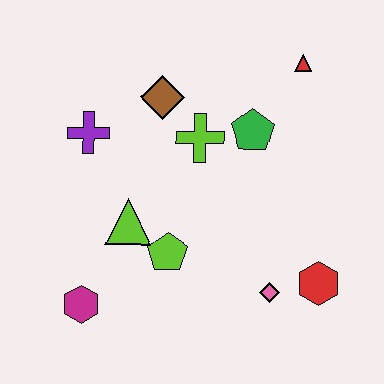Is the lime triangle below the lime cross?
Yes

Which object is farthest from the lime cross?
The magenta hexagon is farthest from the lime cross.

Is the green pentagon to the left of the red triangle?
Yes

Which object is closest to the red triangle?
The green pentagon is closest to the red triangle.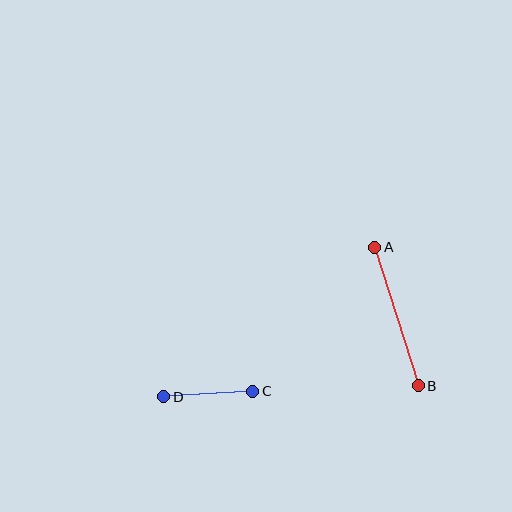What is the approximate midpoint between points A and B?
The midpoint is at approximately (397, 317) pixels.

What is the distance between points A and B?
The distance is approximately 145 pixels.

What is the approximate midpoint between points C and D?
The midpoint is at approximately (208, 394) pixels.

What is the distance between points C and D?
The distance is approximately 89 pixels.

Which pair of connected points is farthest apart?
Points A and B are farthest apart.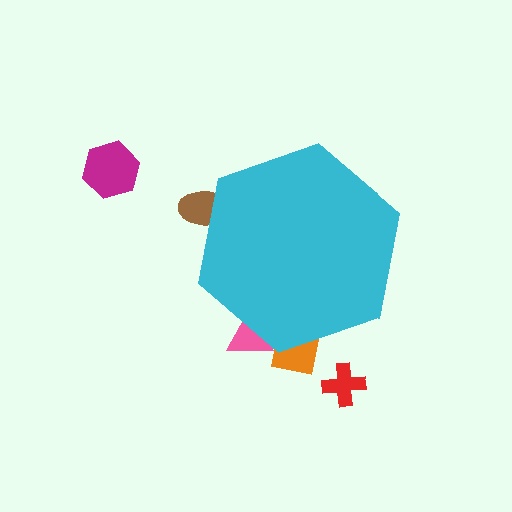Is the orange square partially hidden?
Yes, the orange square is partially hidden behind the cyan hexagon.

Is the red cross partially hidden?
No, the red cross is fully visible.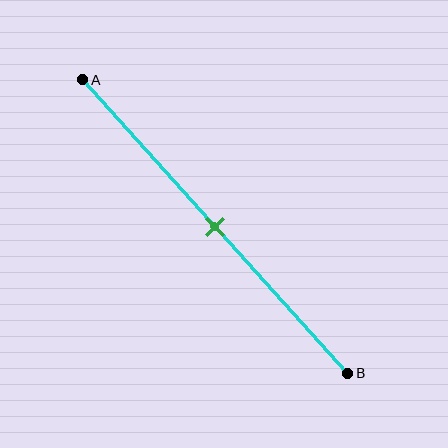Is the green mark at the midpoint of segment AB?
Yes, the mark is approximately at the midpoint.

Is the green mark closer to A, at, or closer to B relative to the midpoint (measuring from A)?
The green mark is approximately at the midpoint of segment AB.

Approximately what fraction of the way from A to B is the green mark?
The green mark is approximately 50% of the way from A to B.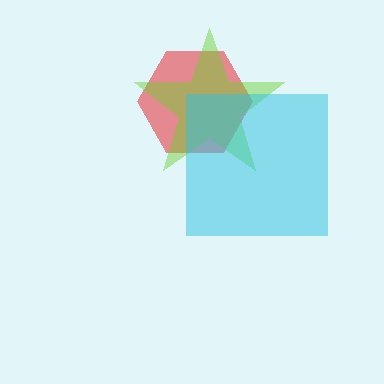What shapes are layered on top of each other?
The layered shapes are: a red hexagon, a lime star, a cyan square.